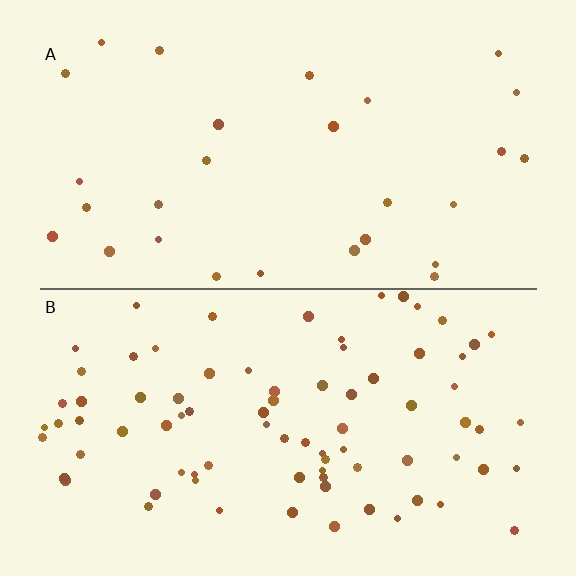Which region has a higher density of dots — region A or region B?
B (the bottom).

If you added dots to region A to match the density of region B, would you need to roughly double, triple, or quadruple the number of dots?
Approximately triple.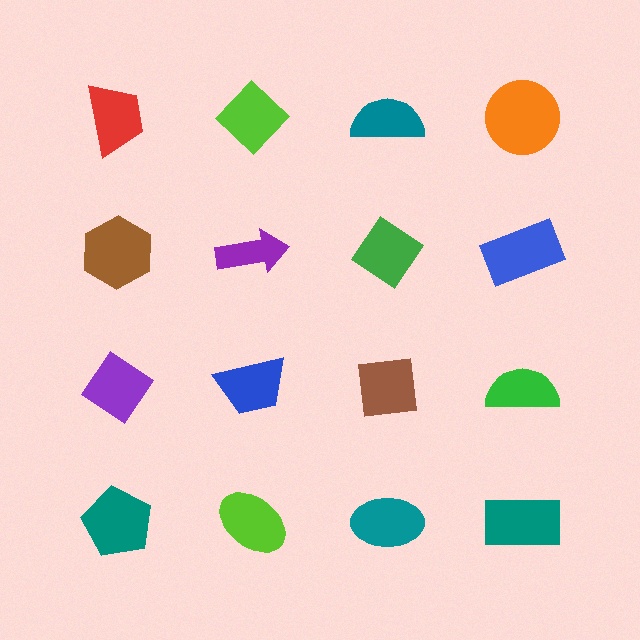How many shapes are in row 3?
4 shapes.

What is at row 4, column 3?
A teal ellipse.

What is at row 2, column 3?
A green diamond.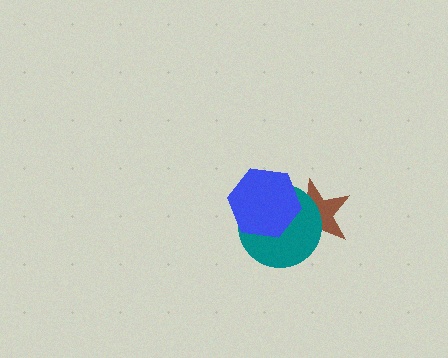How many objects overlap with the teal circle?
2 objects overlap with the teal circle.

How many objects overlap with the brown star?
2 objects overlap with the brown star.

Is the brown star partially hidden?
Yes, it is partially covered by another shape.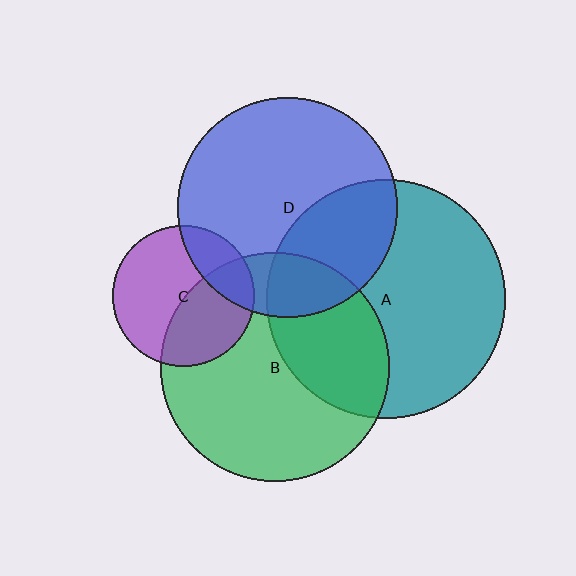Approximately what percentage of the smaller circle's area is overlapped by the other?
Approximately 35%.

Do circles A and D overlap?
Yes.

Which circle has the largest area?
Circle A (teal).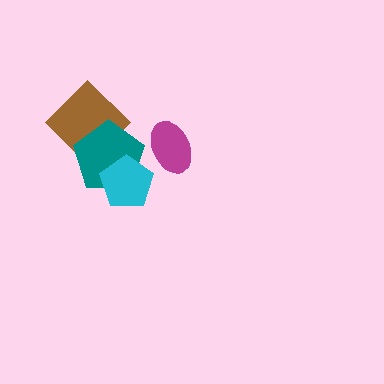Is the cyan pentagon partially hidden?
No, no other shape covers it.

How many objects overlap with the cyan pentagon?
1 object overlaps with the cyan pentagon.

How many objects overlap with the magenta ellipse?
0 objects overlap with the magenta ellipse.